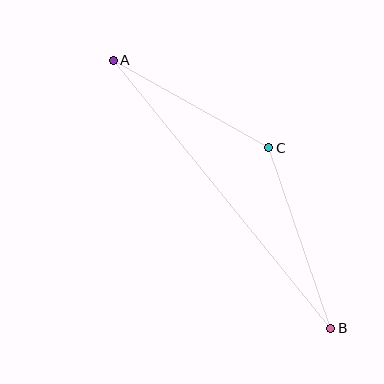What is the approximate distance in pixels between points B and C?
The distance between B and C is approximately 191 pixels.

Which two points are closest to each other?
Points A and C are closest to each other.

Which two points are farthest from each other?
Points A and B are farthest from each other.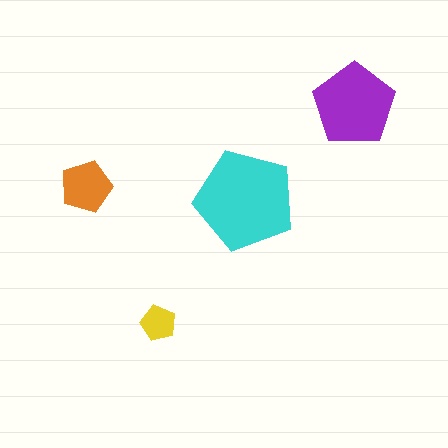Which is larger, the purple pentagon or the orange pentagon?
The purple one.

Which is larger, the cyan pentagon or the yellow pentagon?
The cyan one.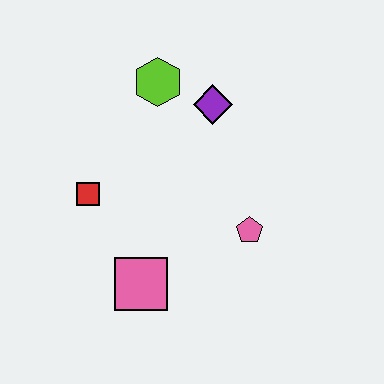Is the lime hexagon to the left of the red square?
No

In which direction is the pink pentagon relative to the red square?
The pink pentagon is to the right of the red square.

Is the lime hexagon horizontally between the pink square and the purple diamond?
Yes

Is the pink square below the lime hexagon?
Yes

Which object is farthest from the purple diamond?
The pink square is farthest from the purple diamond.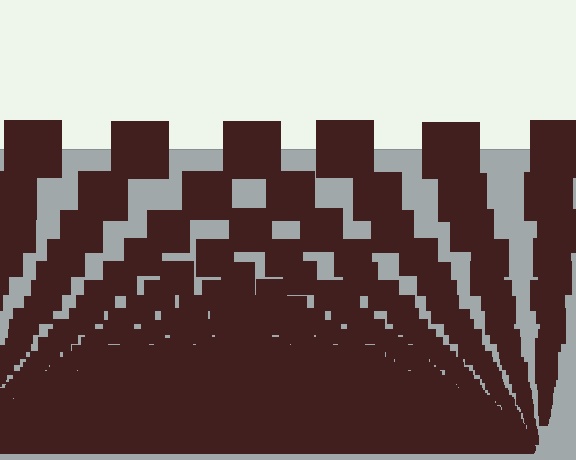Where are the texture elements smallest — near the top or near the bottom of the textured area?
Near the bottom.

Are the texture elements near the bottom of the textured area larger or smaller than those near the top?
Smaller. The gradient is inverted — elements near the bottom are smaller and denser.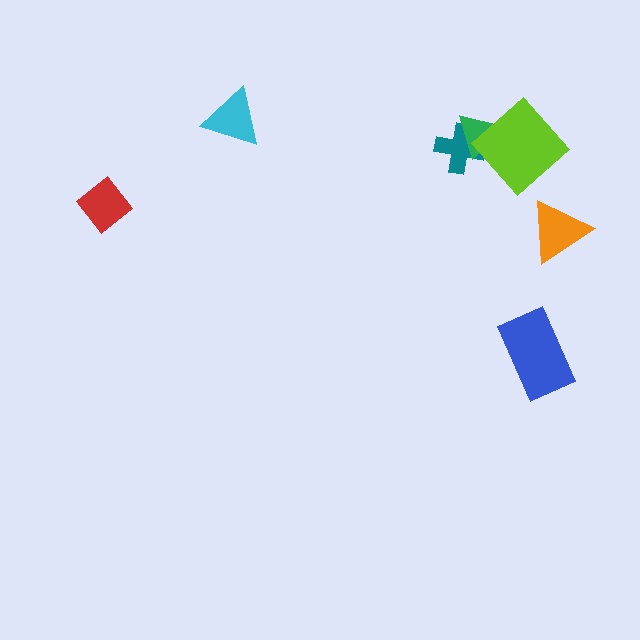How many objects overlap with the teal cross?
1 object overlaps with the teal cross.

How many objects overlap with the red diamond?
0 objects overlap with the red diamond.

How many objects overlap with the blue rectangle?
0 objects overlap with the blue rectangle.